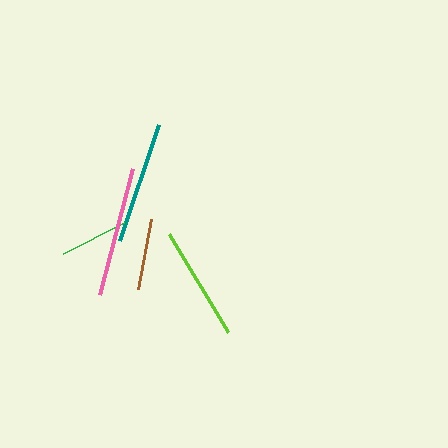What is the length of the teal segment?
The teal segment is approximately 122 pixels long.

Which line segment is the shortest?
The green line is the shortest at approximately 68 pixels.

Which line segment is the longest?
The pink line is the longest at approximately 131 pixels.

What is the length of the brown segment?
The brown segment is approximately 72 pixels long.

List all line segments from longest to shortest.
From longest to shortest: pink, teal, lime, brown, green.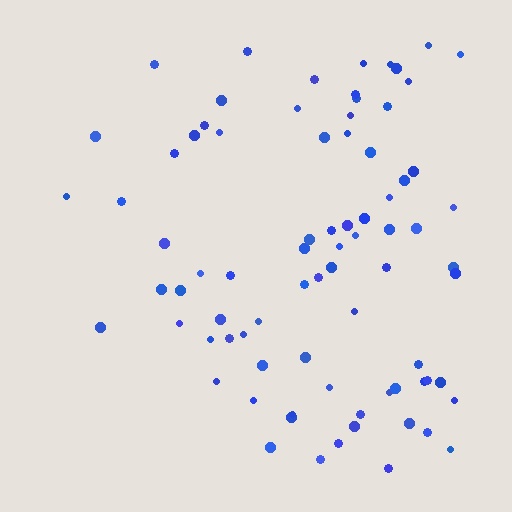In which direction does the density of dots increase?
From left to right, with the right side densest.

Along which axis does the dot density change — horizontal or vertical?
Horizontal.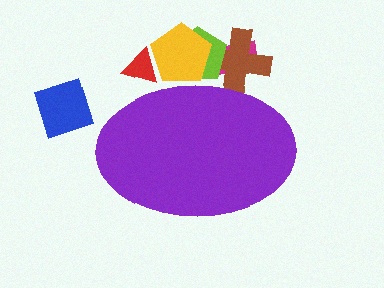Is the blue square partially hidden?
No, the blue square is fully visible.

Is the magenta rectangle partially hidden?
Yes, the magenta rectangle is partially hidden behind the purple ellipse.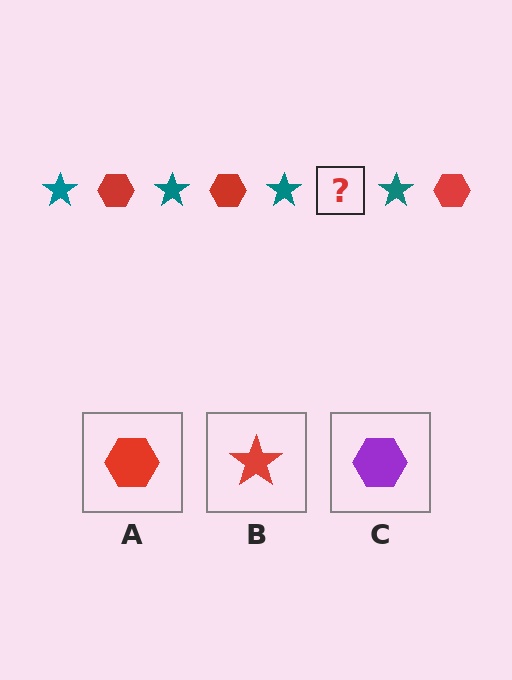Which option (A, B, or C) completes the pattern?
A.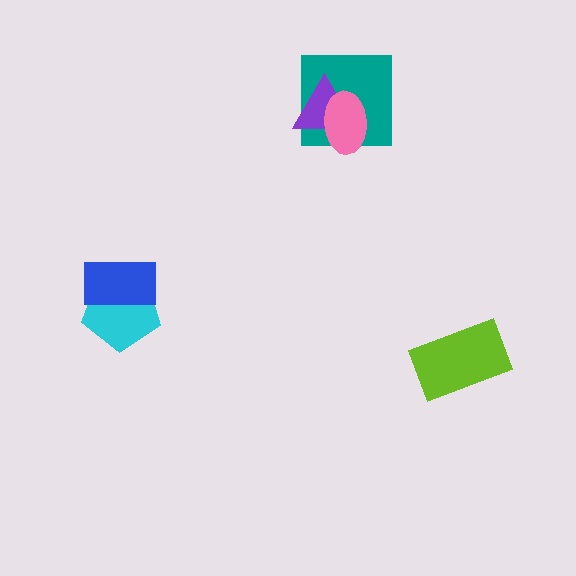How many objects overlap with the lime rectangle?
0 objects overlap with the lime rectangle.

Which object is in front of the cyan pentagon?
The blue rectangle is in front of the cyan pentagon.